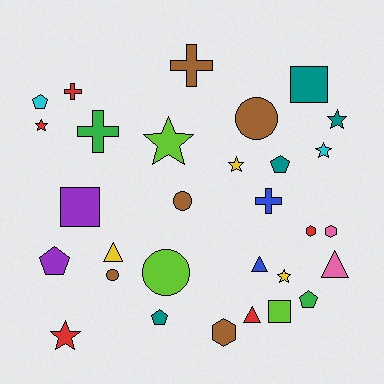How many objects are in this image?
There are 30 objects.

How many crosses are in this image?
There are 4 crosses.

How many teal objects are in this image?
There are 4 teal objects.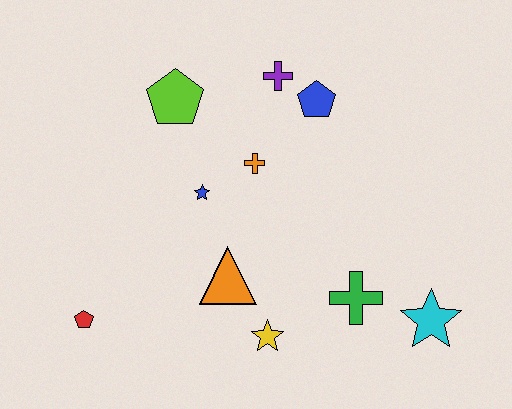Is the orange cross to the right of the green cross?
No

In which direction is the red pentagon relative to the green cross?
The red pentagon is to the left of the green cross.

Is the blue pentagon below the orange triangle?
No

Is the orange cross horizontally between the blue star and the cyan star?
Yes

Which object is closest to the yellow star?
The orange triangle is closest to the yellow star.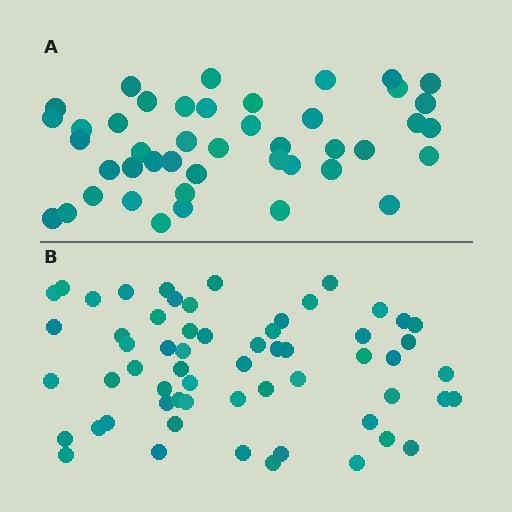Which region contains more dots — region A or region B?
Region B (the bottom region) has more dots.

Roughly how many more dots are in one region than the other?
Region B has approximately 15 more dots than region A.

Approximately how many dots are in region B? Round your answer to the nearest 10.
About 60 dots.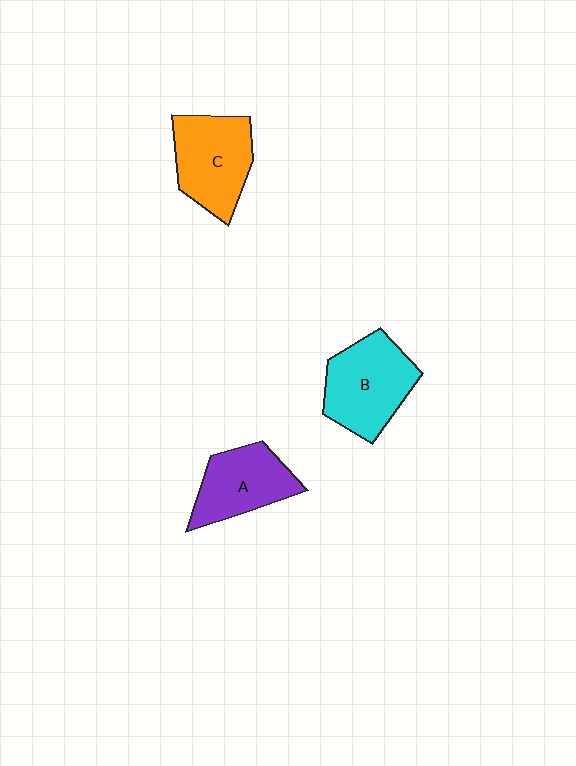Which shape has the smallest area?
Shape A (purple).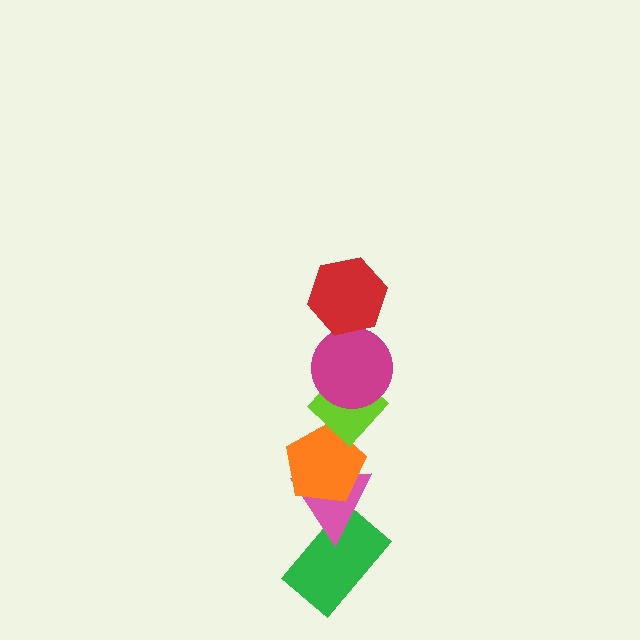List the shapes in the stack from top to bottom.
From top to bottom: the red hexagon, the magenta circle, the lime diamond, the orange pentagon, the pink triangle, the green rectangle.